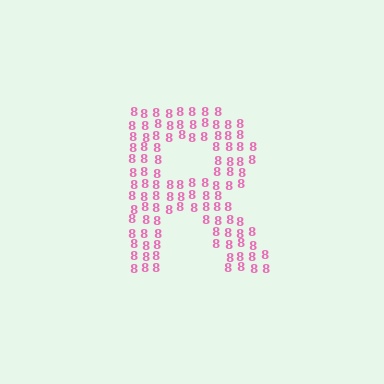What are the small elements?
The small elements are digit 8's.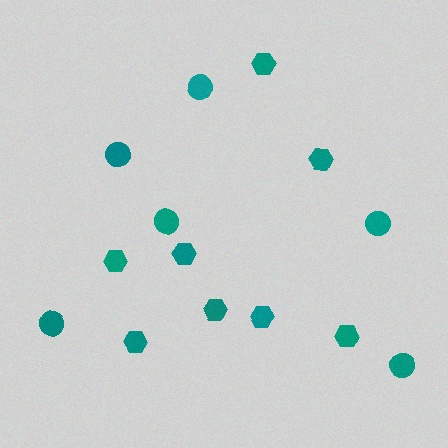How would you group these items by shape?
There are 2 groups: one group of circles (6) and one group of hexagons (8).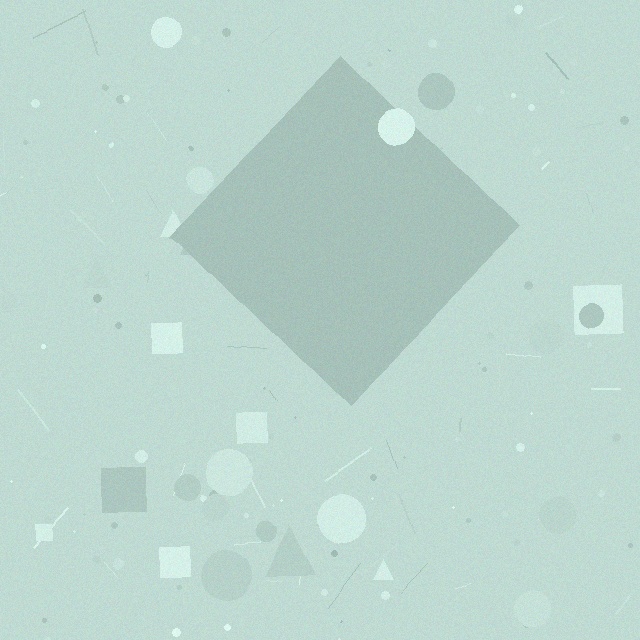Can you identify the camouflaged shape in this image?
The camouflaged shape is a diamond.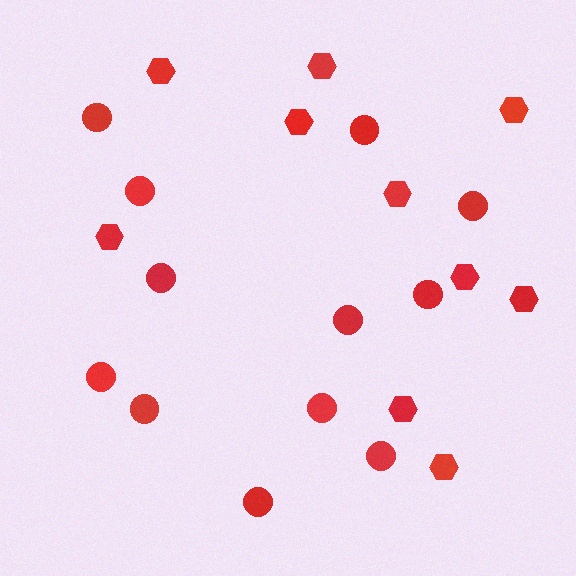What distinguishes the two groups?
There are 2 groups: one group of circles (12) and one group of hexagons (10).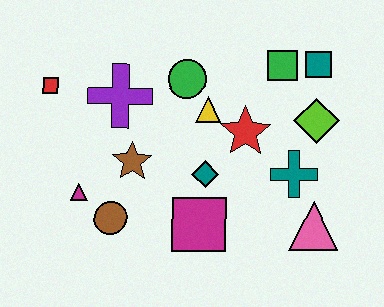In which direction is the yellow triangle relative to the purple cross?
The yellow triangle is to the right of the purple cross.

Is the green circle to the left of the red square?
No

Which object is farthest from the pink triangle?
The red square is farthest from the pink triangle.